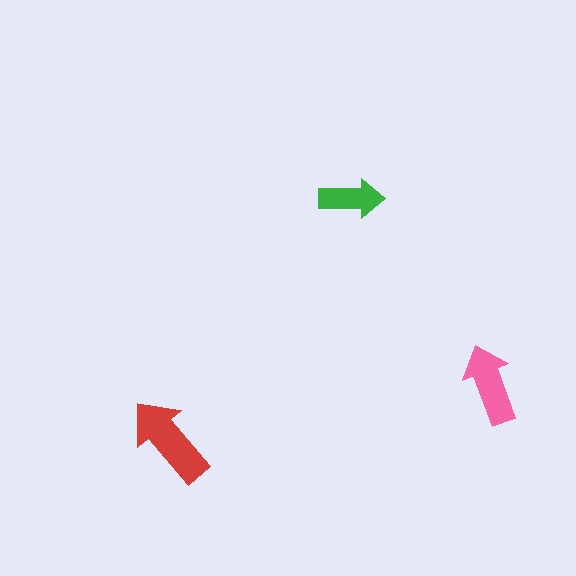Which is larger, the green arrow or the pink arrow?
The pink one.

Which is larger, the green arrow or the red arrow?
The red one.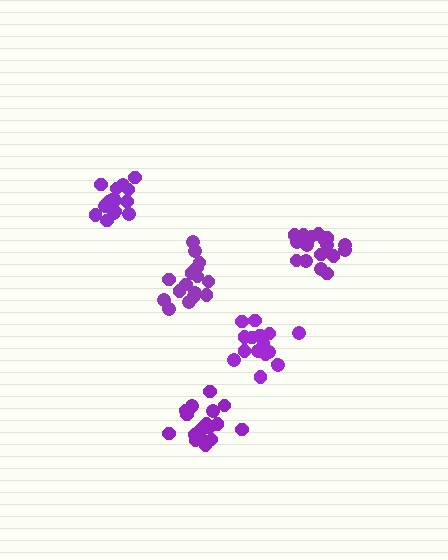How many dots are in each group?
Group 1: 17 dots, Group 2: 20 dots, Group 3: 17 dots, Group 4: 20 dots, Group 5: 17 dots (91 total).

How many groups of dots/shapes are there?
There are 5 groups.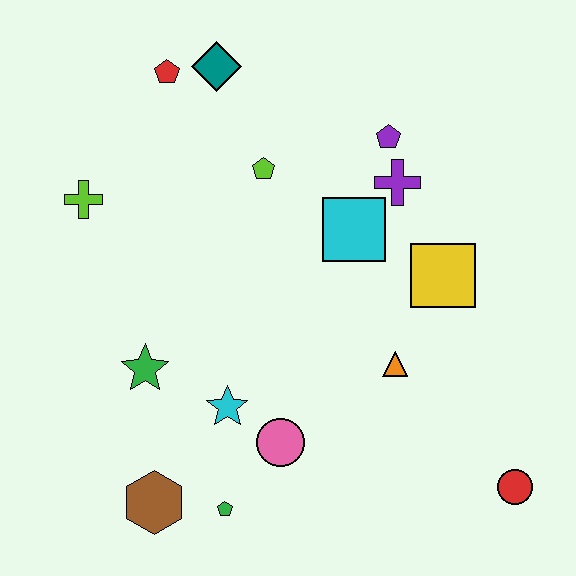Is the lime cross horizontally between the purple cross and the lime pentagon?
No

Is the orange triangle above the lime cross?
No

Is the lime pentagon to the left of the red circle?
Yes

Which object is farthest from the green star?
The red circle is farthest from the green star.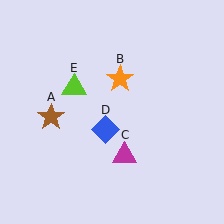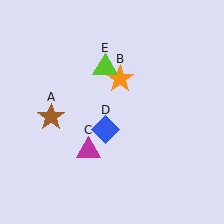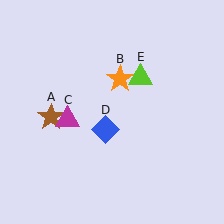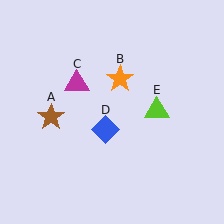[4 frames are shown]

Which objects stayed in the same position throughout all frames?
Brown star (object A) and orange star (object B) and blue diamond (object D) remained stationary.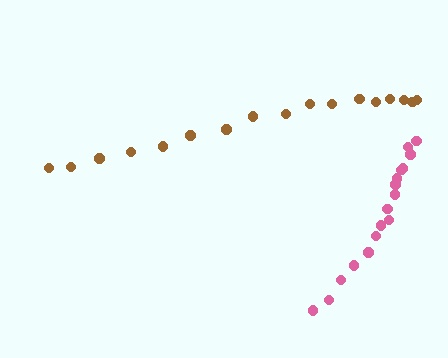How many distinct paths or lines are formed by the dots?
There are 2 distinct paths.